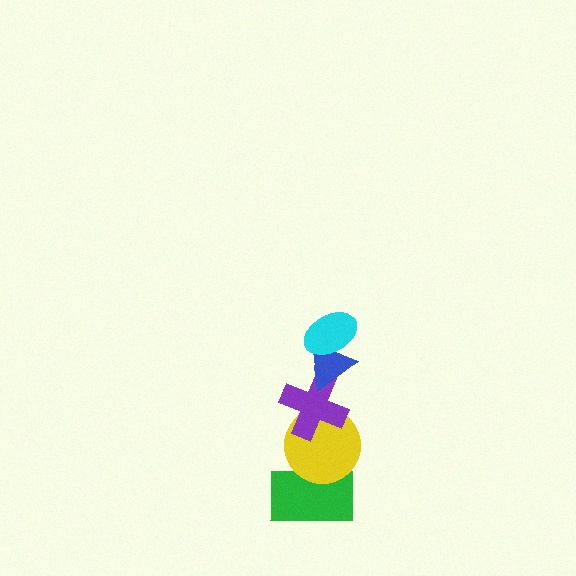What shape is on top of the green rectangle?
The yellow circle is on top of the green rectangle.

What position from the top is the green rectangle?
The green rectangle is 5th from the top.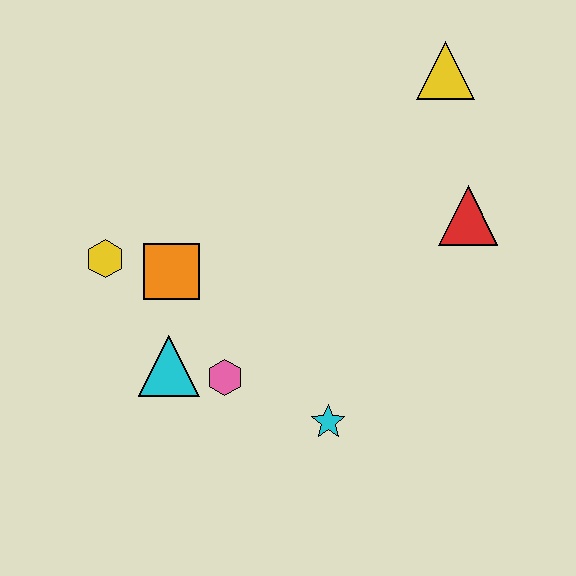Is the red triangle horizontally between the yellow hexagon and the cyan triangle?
No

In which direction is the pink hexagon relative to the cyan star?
The pink hexagon is to the left of the cyan star.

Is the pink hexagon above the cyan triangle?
No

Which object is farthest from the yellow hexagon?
The yellow triangle is farthest from the yellow hexagon.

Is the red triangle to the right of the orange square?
Yes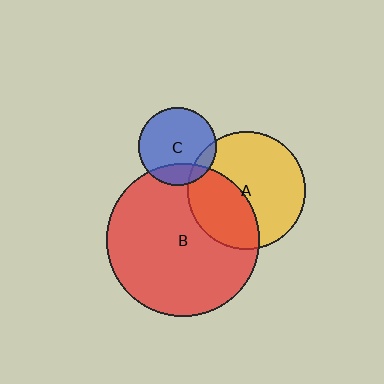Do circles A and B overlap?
Yes.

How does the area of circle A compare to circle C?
Approximately 2.3 times.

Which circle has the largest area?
Circle B (red).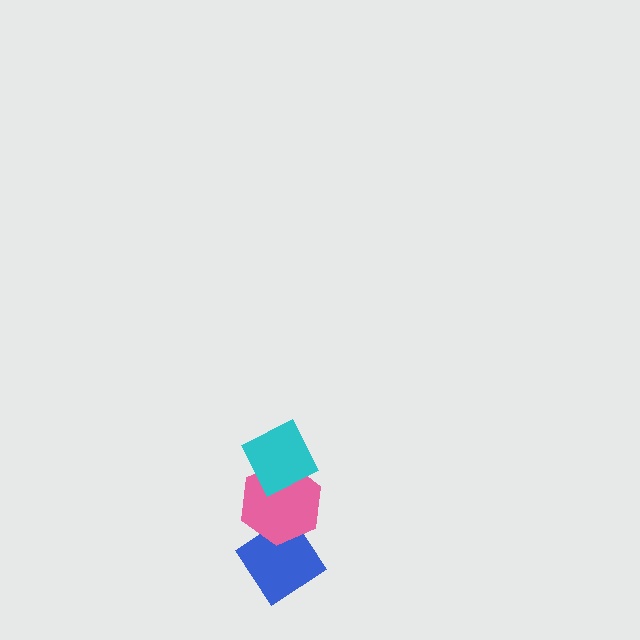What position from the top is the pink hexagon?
The pink hexagon is 2nd from the top.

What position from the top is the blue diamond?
The blue diamond is 3rd from the top.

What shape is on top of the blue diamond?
The pink hexagon is on top of the blue diamond.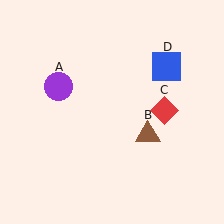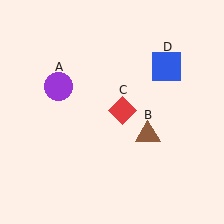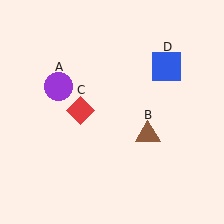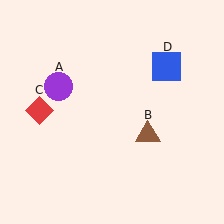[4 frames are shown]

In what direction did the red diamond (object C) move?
The red diamond (object C) moved left.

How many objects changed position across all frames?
1 object changed position: red diamond (object C).